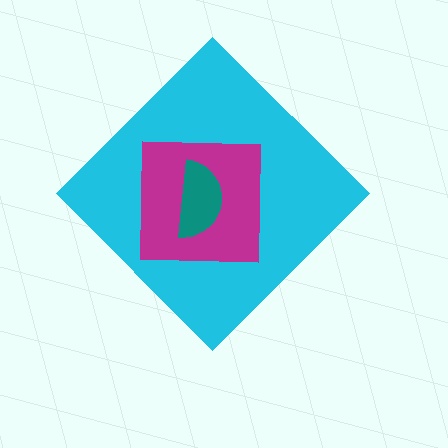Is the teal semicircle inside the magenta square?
Yes.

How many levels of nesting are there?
3.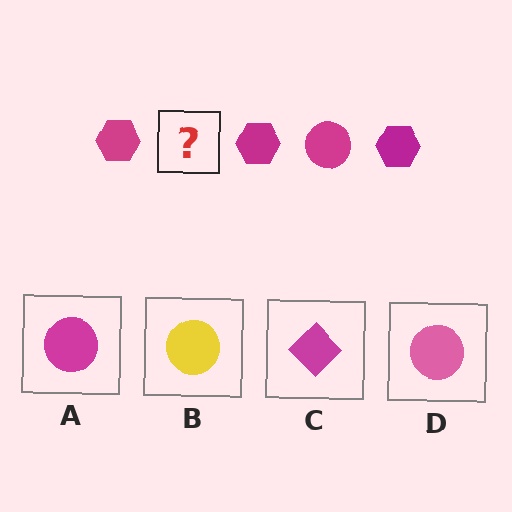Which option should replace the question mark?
Option A.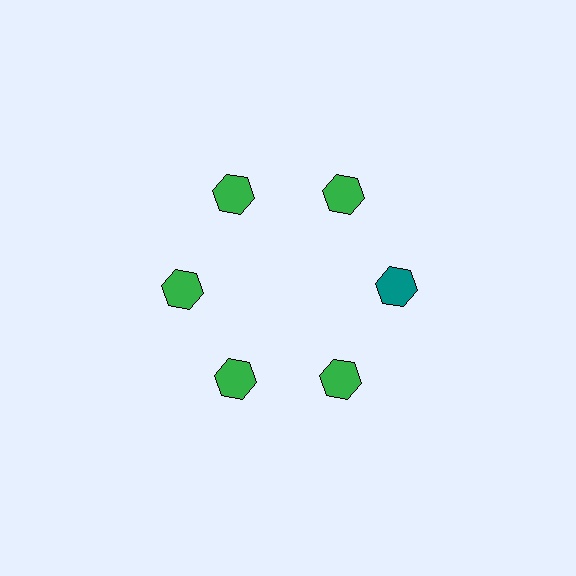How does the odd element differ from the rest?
It has a different color: teal instead of green.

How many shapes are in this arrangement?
There are 6 shapes arranged in a ring pattern.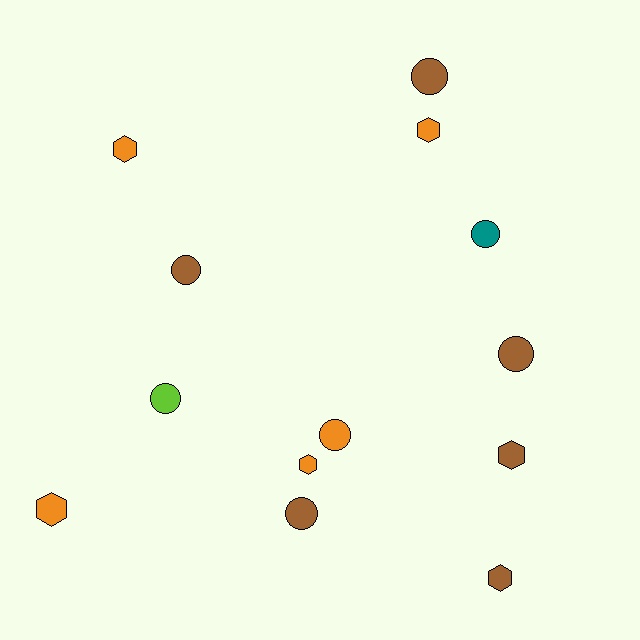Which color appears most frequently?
Brown, with 6 objects.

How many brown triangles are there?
There are no brown triangles.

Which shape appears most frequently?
Circle, with 7 objects.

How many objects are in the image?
There are 13 objects.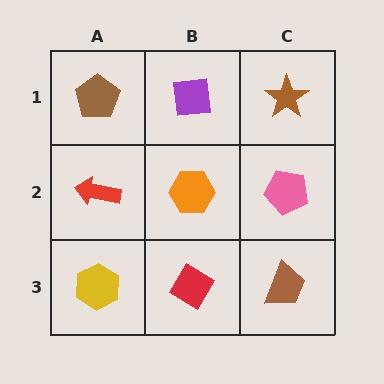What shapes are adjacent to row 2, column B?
A purple square (row 1, column B), a red diamond (row 3, column B), a red arrow (row 2, column A), a pink pentagon (row 2, column C).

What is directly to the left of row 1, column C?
A purple square.